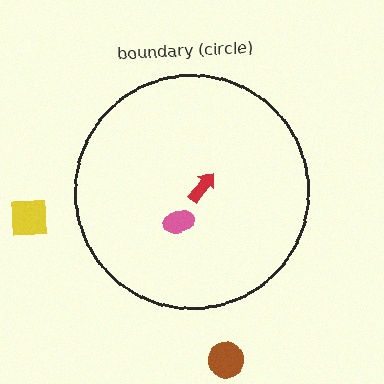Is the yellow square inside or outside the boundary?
Outside.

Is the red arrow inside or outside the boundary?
Inside.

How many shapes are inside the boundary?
2 inside, 2 outside.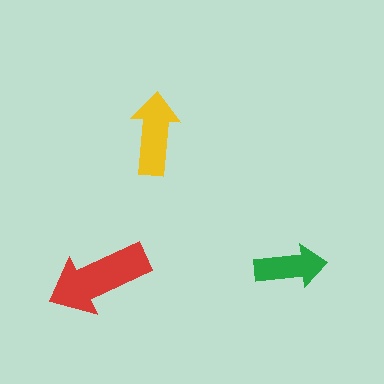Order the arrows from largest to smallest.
the red one, the yellow one, the green one.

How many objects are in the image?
There are 3 objects in the image.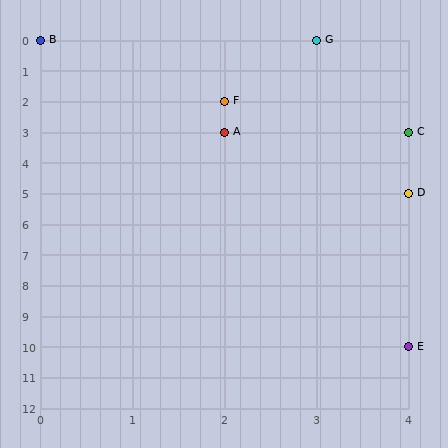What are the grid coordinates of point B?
Point B is at grid coordinates (0, 0).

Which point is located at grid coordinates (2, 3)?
Point A is at (2, 3).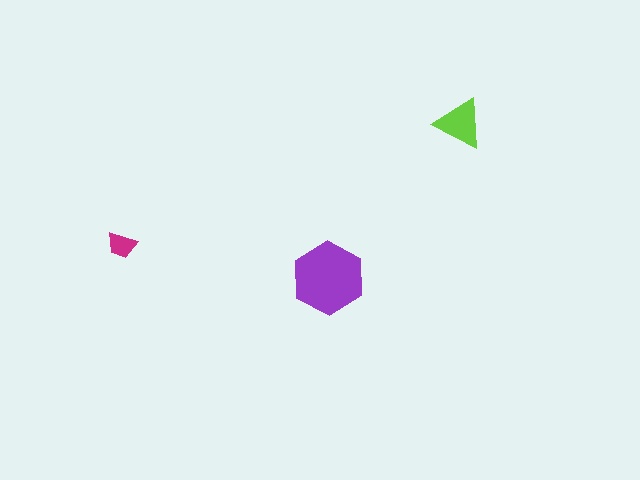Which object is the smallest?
The magenta trapezoid.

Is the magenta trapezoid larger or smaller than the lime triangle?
Smaller.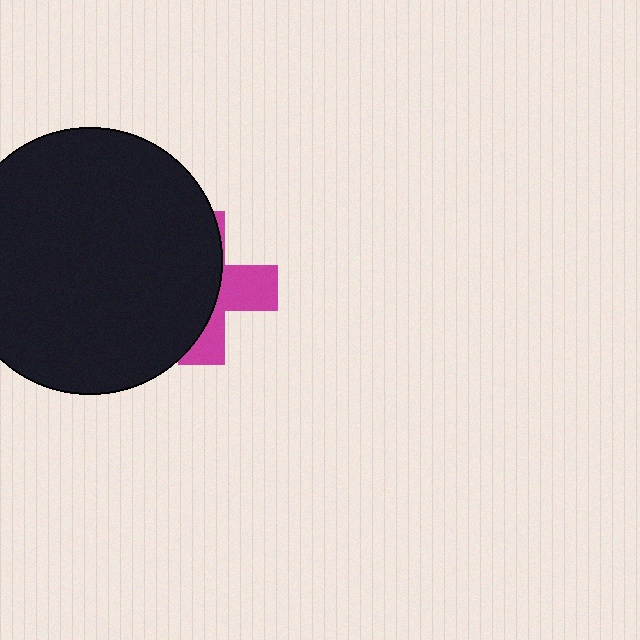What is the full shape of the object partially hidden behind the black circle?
The partially hidden object is a magenta cross.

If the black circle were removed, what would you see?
You would see the complete magenta cross.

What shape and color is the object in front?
The object in front is a black circle.